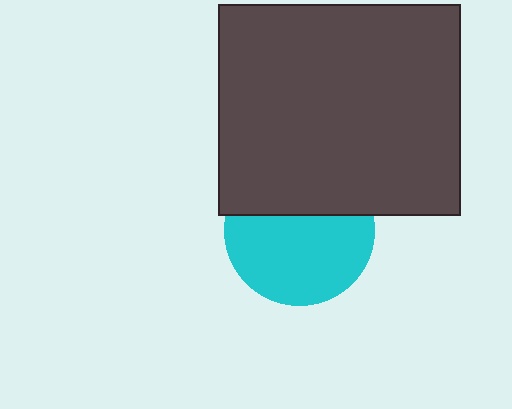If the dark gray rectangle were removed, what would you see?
You would see the complete cyan circle.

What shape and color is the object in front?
The object in front is a dark gray rectangle.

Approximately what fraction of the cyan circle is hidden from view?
Roughly 37% of the cyan circle is hidden behind the dark gray rectangle.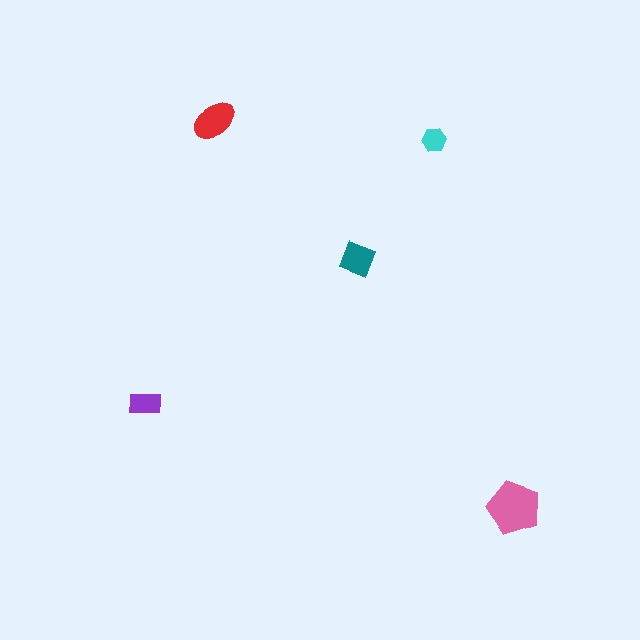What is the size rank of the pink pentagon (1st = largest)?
1st.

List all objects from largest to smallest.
The pink pentagon, the red ellipse, the teal square, the purple rectangle, the cyan hexagon.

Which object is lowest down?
The pink pentagon is bottommost.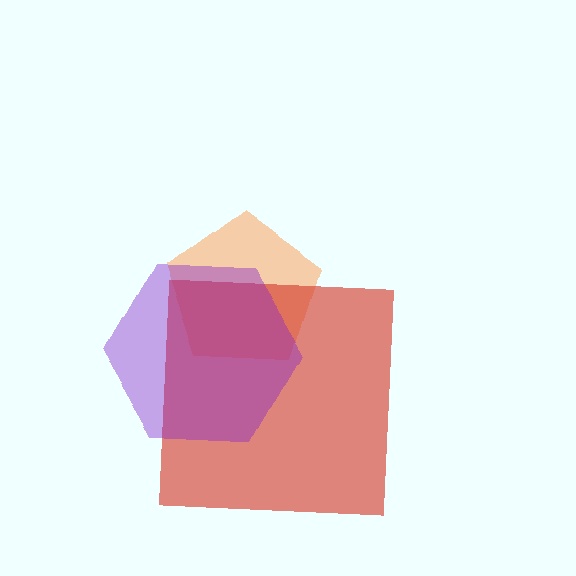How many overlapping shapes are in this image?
There are 3 overlapping shapes in the image.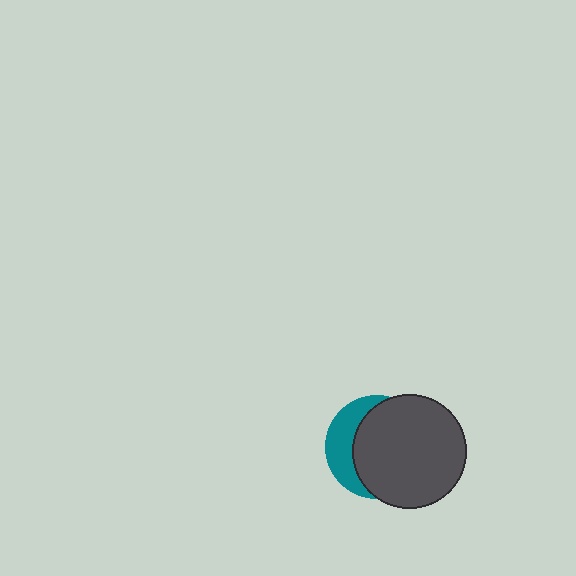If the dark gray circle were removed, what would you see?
You would see the complete teal circle.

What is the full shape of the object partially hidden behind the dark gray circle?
The partially hidden object is a teal circle.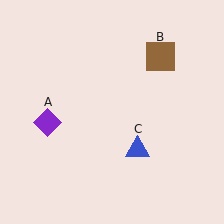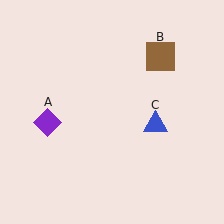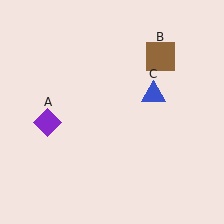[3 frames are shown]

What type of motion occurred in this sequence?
The blue triangle (object C) rotated counterclockwise around the center of the scene.